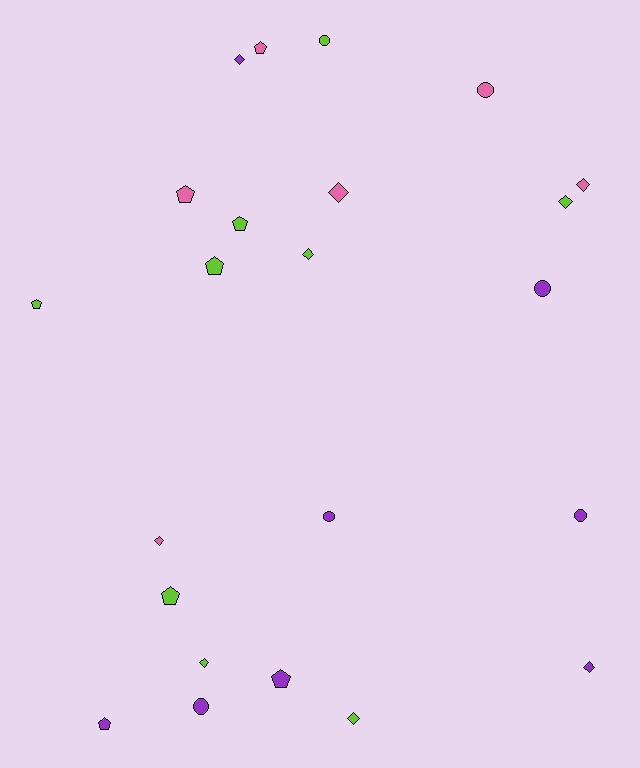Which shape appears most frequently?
Diamond, with 9 objects.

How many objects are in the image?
There are 23 objects.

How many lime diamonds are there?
There are 4 lime diamonds.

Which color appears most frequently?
Lime, with 9 objects.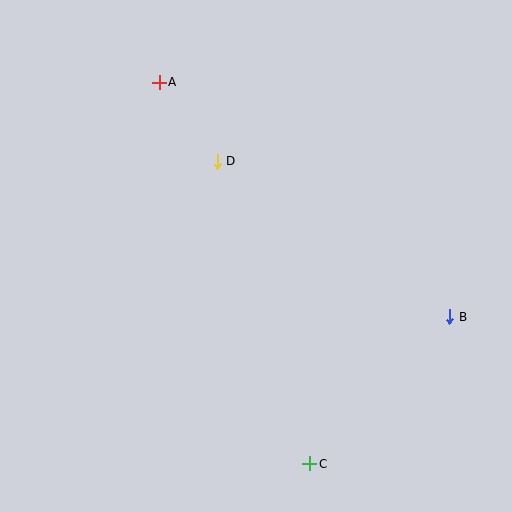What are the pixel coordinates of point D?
Point D is at (217, 161).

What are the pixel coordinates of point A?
Point A is at (159, 82).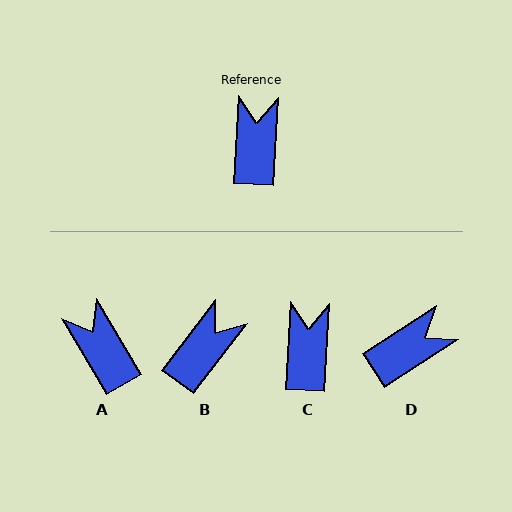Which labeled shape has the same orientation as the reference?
C.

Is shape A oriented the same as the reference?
No, it is off by about 34 degrees.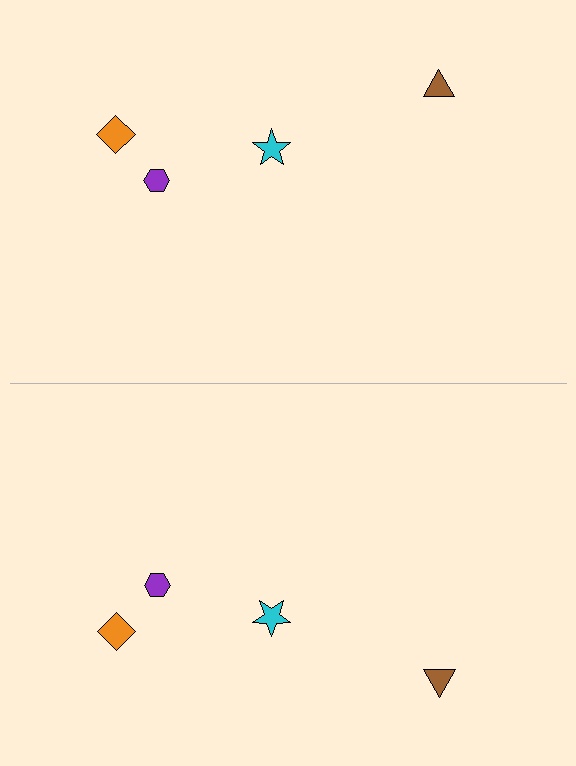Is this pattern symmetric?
Yes, this pattern has bilateral (reflection) symmetry.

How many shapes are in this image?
There are 8 shapes in this image.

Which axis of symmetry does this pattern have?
The pattern has a horizontal axis of symmetry running through the center of the image.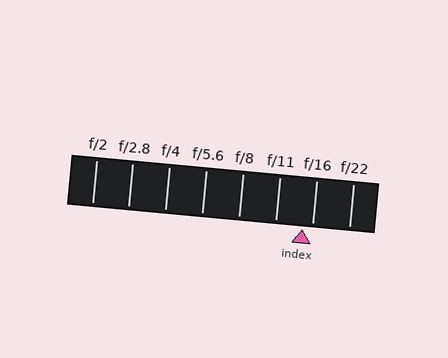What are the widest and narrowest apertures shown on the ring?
The widest aperture shown is f/2 and the narrowest is f/22.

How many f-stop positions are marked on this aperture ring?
There are 8 f-stop positions marked.